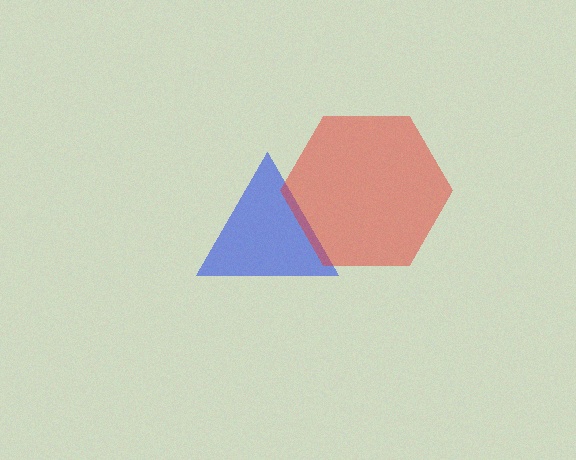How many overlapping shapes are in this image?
There are 2 overlapping shapes in the image.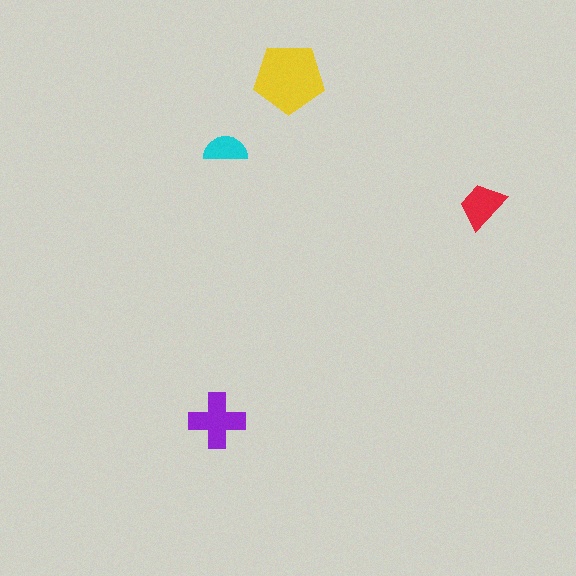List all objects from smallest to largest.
The cyan semicircle, the red trapezoid, the purple cross, the yellow pentagon.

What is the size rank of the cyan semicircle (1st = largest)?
4th.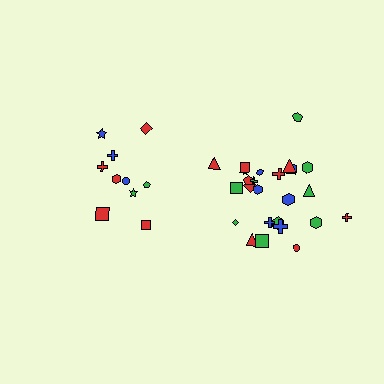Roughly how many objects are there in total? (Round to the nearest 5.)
Roughly 35 objects in total.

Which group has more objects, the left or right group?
The right group.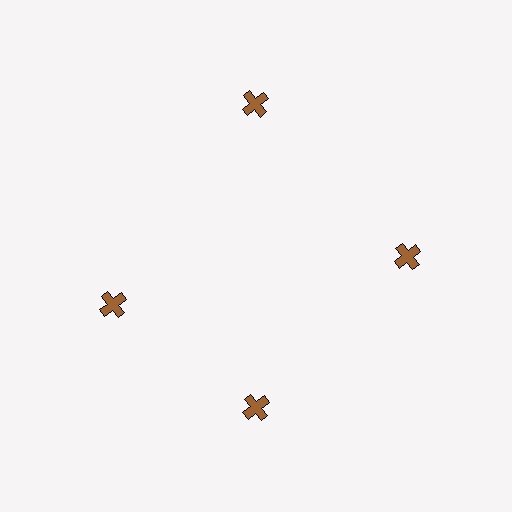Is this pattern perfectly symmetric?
No. The 4 brown crosses are arranged in a ring, but one element near the 9 o'clock position is rotated out of alignment along the ring, breaking the 4-fold rotational symmetry.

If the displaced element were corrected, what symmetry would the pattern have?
It would have 4-fold rotational symmetry — the pattern would map onto itself every 90 degrees.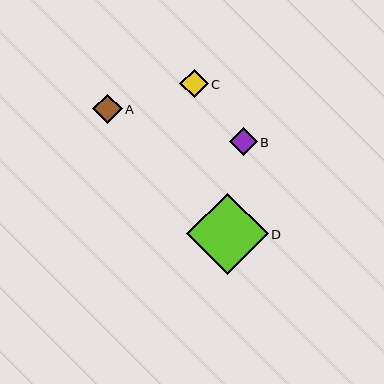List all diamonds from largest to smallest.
From largest to smallest: D, A, C, B.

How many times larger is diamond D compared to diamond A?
Diamond D is approximately 2.7 times the size of diamond A.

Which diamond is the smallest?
Diamond B is the smallest with a size of approximately 27 pixels.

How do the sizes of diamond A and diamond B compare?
Diamond A and diamond B are approximately the same size.